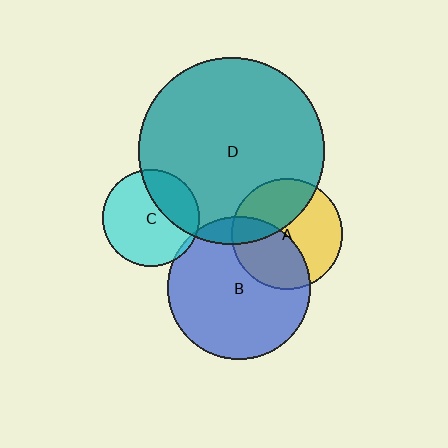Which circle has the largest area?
Circle D (teal).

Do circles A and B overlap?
Yes.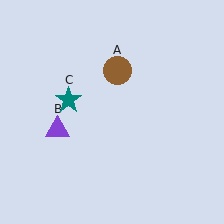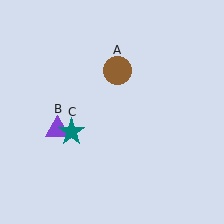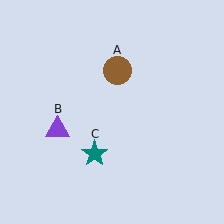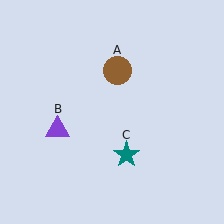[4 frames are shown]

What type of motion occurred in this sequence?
The teal star (object C) rotated counterclockwise around the center of the scene.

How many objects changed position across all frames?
1 object changed position: teal star (object C).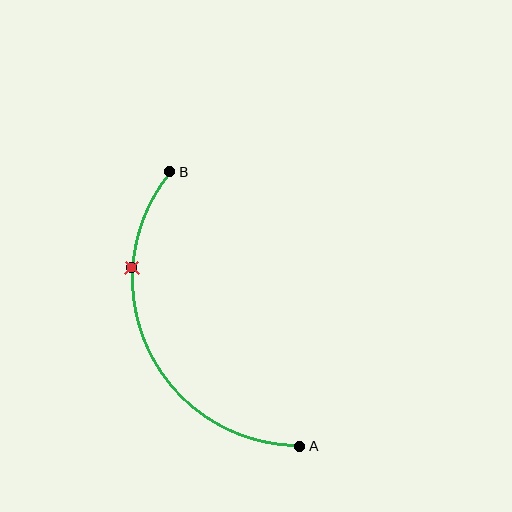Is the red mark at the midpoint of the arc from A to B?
No. The red mark lies on the arc but is closer to endpoint B. The arc midpoint would be at the point on the curve equidistant along the arc from both A and B.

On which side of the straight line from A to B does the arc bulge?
The arc bulges to the left of the straight line connecting A and B.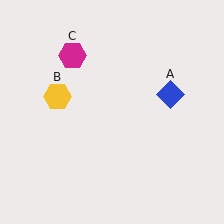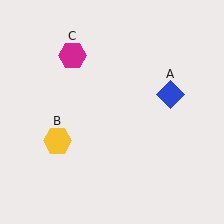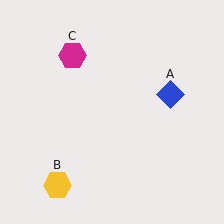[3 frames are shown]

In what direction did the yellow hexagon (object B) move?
The yellow hexagon (object B) moved down.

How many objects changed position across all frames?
1 object changed position: yellow hexagon (object B).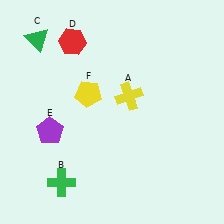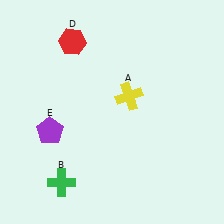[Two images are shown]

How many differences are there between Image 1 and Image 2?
There are 2 differences between the two images.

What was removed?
The green triangle (C), the yellow pentagon (F) were removed in Image 2.